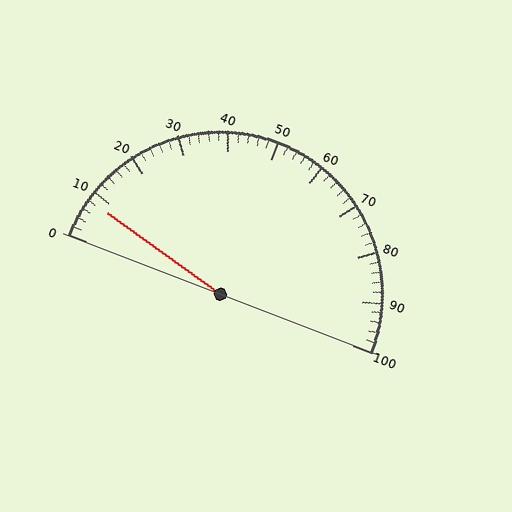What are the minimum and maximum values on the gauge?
The gauge ranges from 0 to 100.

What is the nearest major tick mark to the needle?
The nearest major tick mark is 10.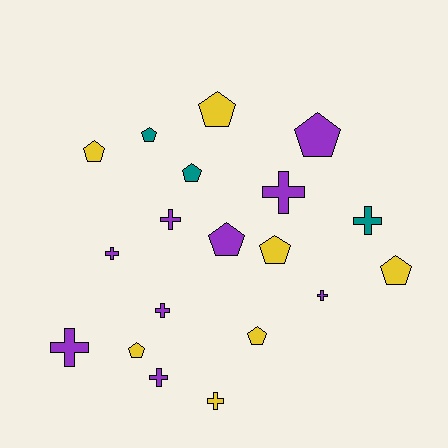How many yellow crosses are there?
There is 1 yellow cross.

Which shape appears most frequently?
Pentagon, with 10 objects.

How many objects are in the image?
There are 19 objects.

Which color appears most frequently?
Purple, with 9 objects.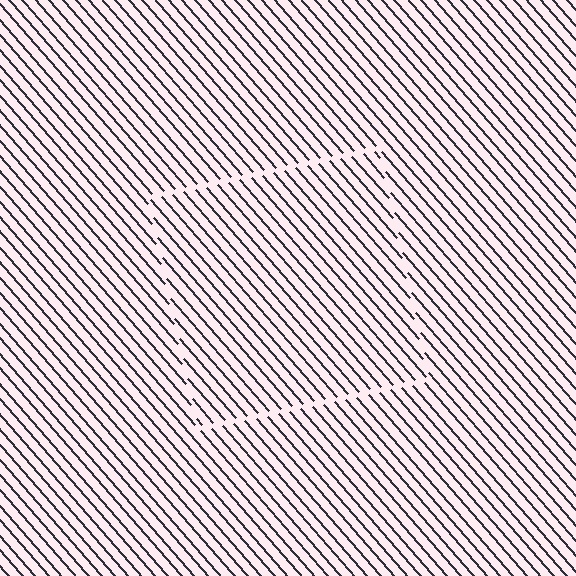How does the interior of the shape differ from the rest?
The interior of the shape contains the same grating, shifted by half a period — the contour is defined by the phase discontinuity where line-ends from the inner and outer gratings abut.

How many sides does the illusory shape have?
4 sides — the line-ends trace a square.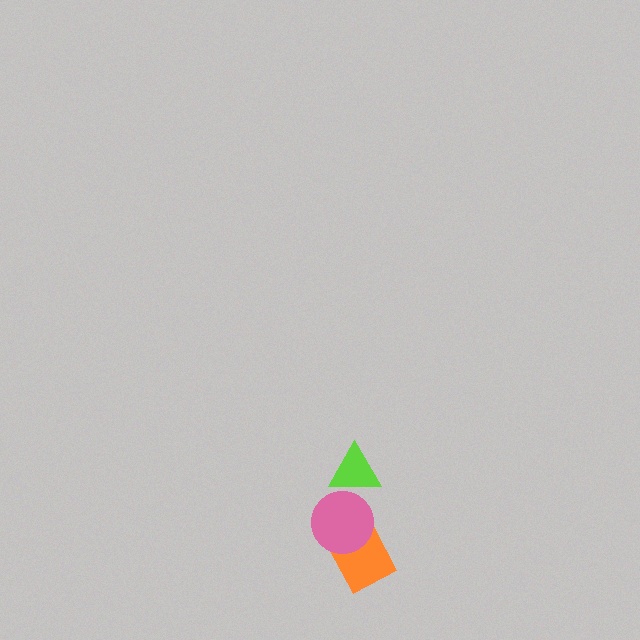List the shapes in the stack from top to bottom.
From top to bottom: the lime triangle, the pink circle, the orange diamond.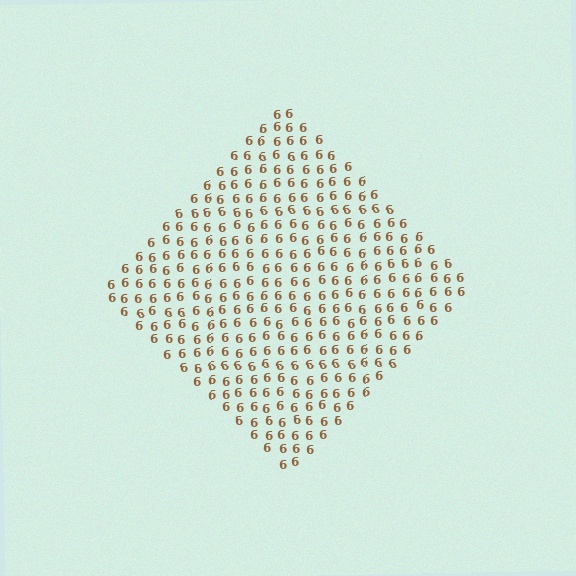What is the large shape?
The large shape is a diamond.